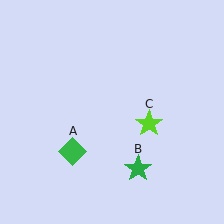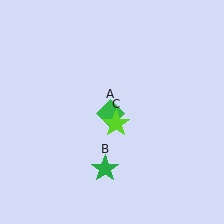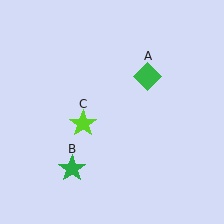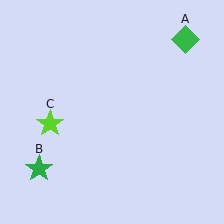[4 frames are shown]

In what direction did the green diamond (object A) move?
The green diamond (object A) moved up and to the right.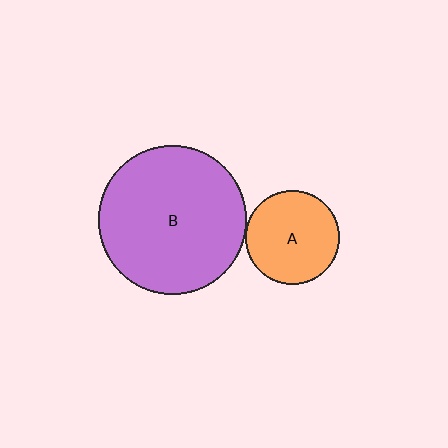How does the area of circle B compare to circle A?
Approximately 2.5 times.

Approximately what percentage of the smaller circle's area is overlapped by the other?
Approximately 5%.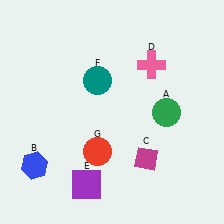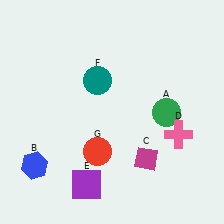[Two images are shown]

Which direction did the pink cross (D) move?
The pink cross (D) moved down.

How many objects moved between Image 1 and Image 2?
1 object moved between the two images.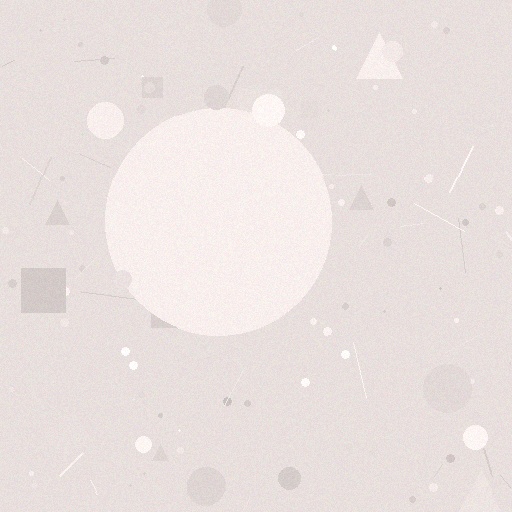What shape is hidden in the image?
A circle is hidden in the image.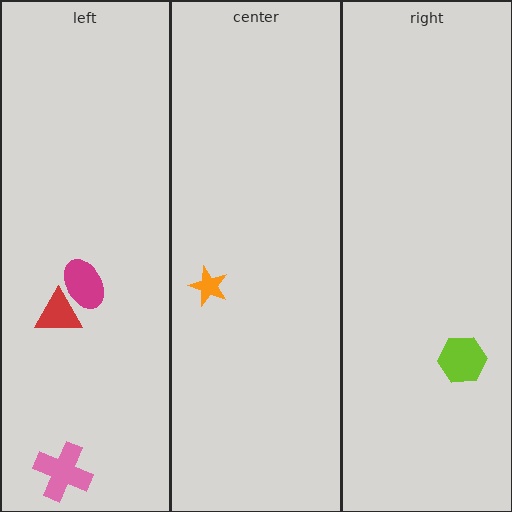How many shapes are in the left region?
3.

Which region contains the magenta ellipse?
The left region.